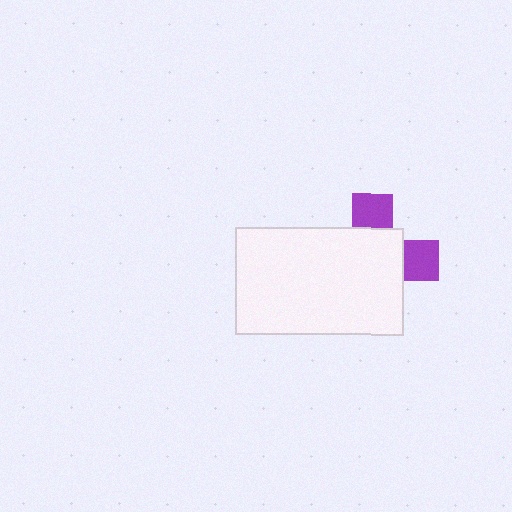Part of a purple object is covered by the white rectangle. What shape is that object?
It is a cross.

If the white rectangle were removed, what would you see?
You would see the complete purple cross.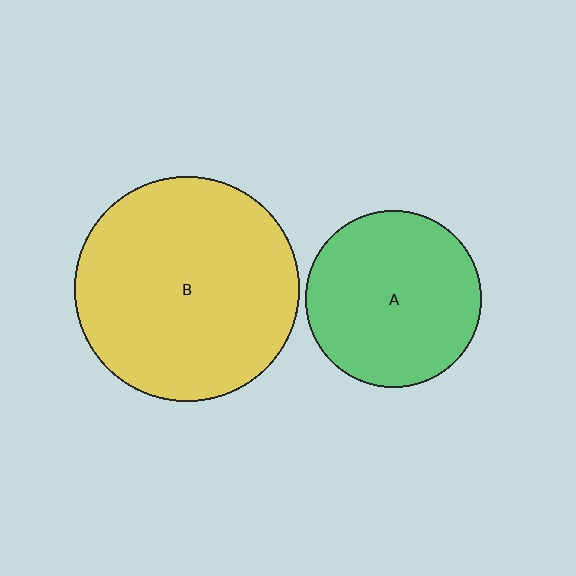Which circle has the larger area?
Circle B (yellow).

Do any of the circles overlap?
No, none of the circles overlap.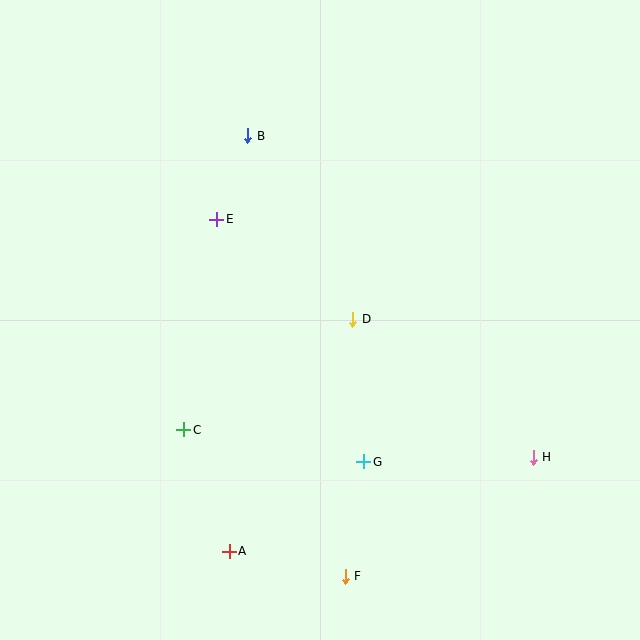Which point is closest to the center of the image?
Point D at (353, 319) is closest to the center.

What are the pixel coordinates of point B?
Point B is at (248, 136).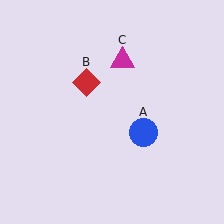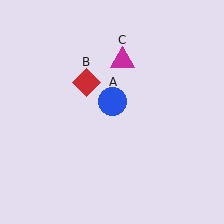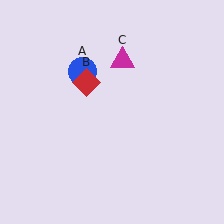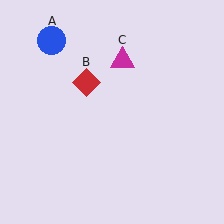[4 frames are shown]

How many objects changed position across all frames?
1 object changed position: blue circle (object A).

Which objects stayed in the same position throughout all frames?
Red diamond (object B) and magenta triangle (object C) remained stationary.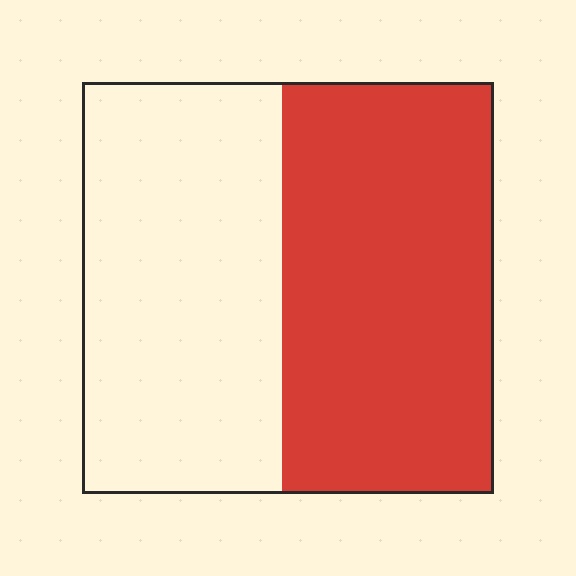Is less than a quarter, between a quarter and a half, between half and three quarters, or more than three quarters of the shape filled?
Between half and three quarters.